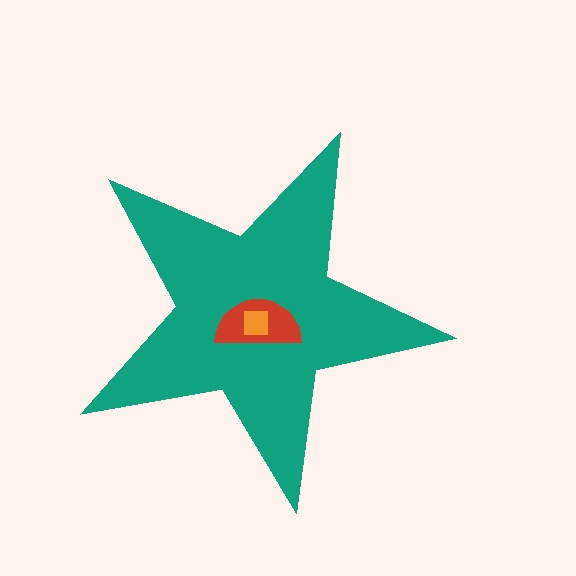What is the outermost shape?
The teal star.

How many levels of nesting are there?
3.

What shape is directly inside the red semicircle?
The orange square.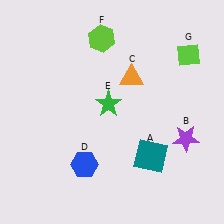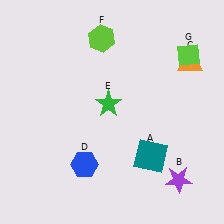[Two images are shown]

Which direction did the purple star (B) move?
The purple star (B) moved down.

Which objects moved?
The objects that moved are: the purple star (B), the orange triangle (C).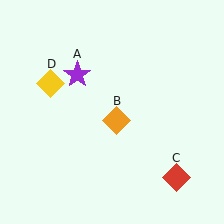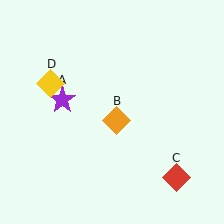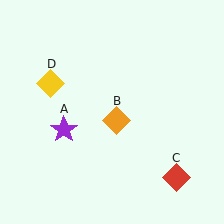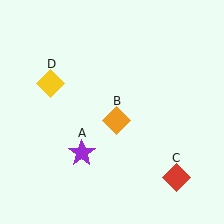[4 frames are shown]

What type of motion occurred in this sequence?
The purple star (object A) rotated counterclockwise around the center of the scene.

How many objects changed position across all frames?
1 object changed position: purple star (object A).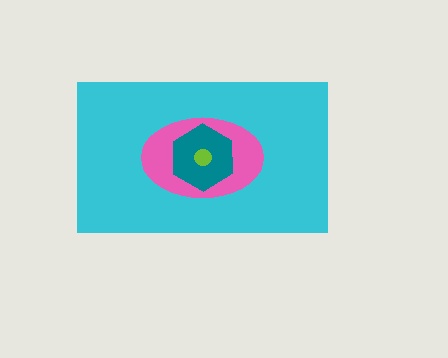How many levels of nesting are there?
4.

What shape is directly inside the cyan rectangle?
The pink ellipse.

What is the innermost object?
The lime circle.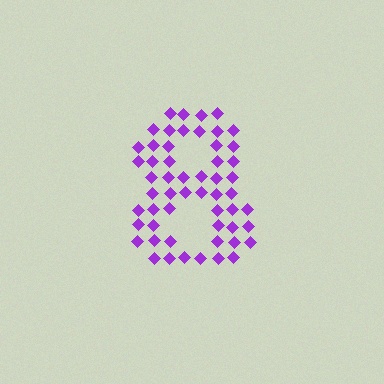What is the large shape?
The large shape is the digit 8.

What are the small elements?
The small elements are diamonds.